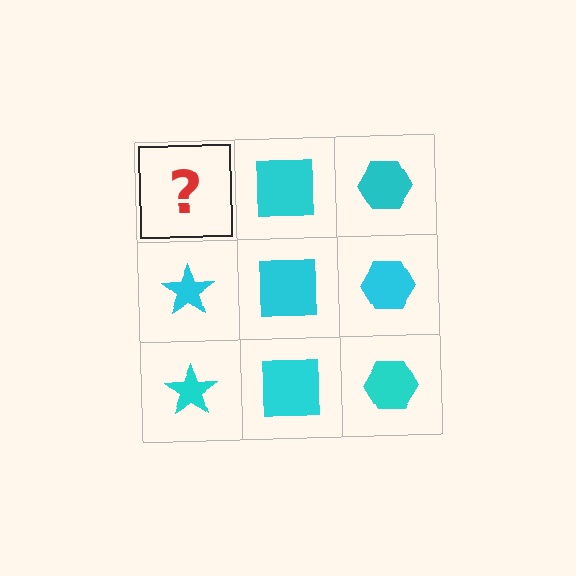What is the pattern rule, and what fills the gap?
The rule is that each column has a consistent shape. The gap should be filled with a cyan star.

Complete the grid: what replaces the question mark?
The question mark should be replaced with a cyan star.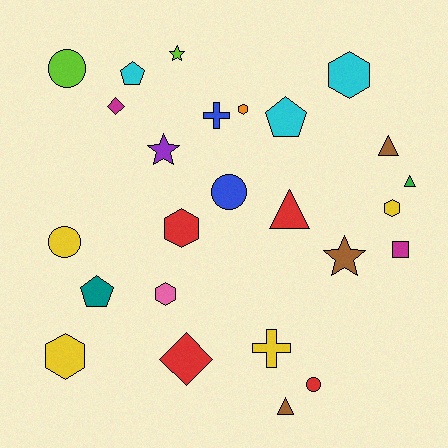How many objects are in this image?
There are 25 objects.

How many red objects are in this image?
There are 4 red objects.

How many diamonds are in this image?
There are 2 diamonds.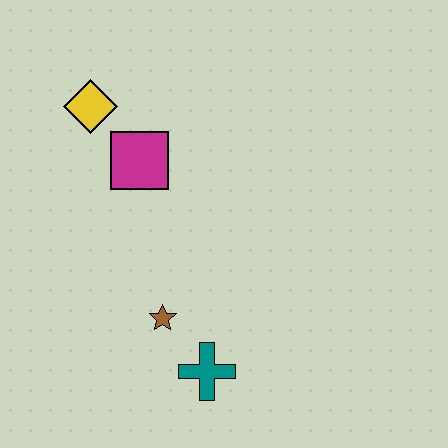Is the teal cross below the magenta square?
Yes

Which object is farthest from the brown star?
The yellow diamond is farthest from the brown star.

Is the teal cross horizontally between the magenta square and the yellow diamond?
No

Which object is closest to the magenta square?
The yellow diamond is closest to the magenta square.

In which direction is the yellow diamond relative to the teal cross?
The yellow diamond is above the teal cross.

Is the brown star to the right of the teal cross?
No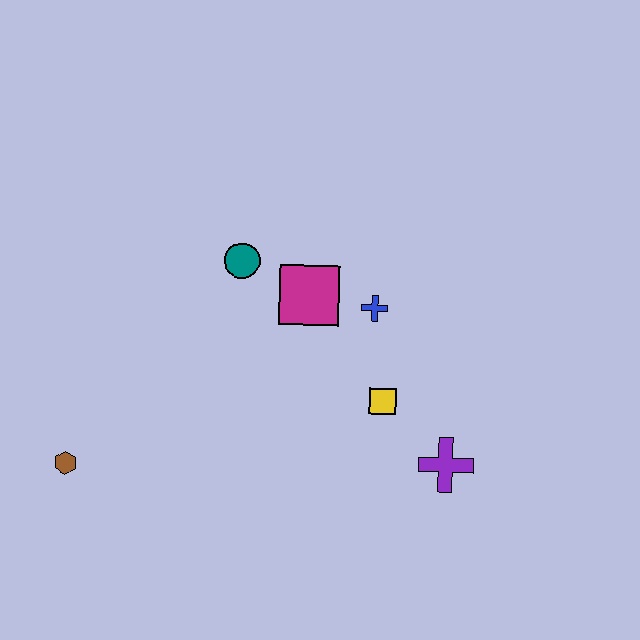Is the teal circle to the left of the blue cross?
Yes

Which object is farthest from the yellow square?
The brown hexagon is farthest from the yellow square.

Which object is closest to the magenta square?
The blue cross is closest to the magenta square.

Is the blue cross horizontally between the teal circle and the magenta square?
No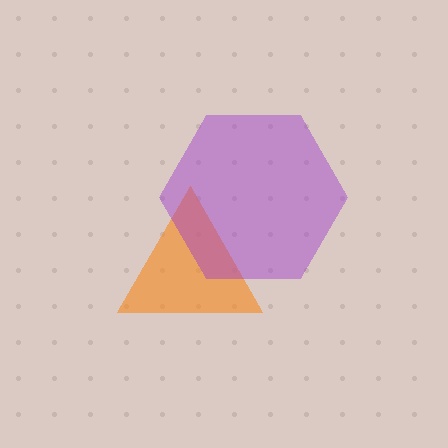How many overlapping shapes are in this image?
There are 2 overlapping shapes in the image.